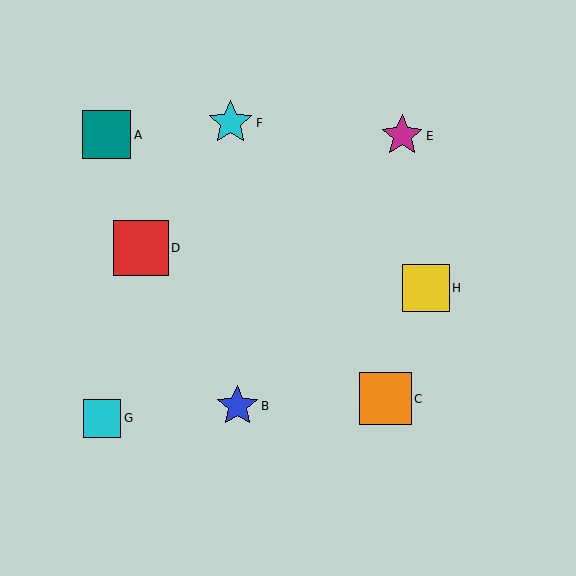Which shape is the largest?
The red square (labeled D) is the largest.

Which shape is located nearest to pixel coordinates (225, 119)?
The cyan star (labeled F) at (231, 123) is nearest to that location.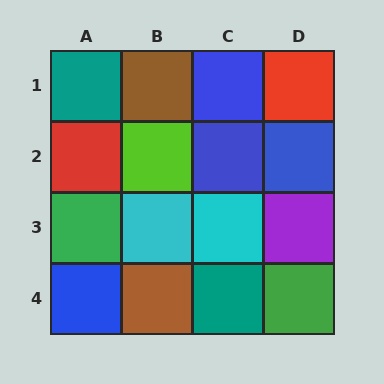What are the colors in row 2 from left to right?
Red, lime, blue, blue.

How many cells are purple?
1 cell is purple.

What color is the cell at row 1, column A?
Teal.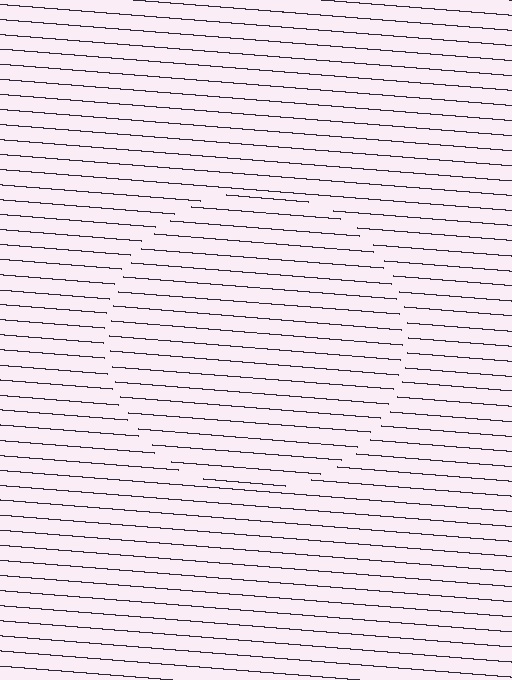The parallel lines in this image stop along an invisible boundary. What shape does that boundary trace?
An illusory circle. The interior of the shape contains the same grating, shifted by half a period — the contour is defined by the phase discontinuity where line-ends from the inner and outer gratings abut.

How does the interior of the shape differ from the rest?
The interior of the shape contains the same grating, shifted by half a period — the contour is defined by the phase discontinuity where line-ends from the inner and outer gratings abut.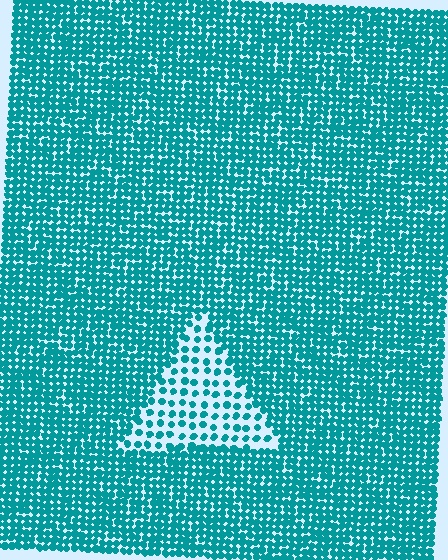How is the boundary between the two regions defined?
The boundary is defined by a change in element density (approximately 2.4x ratio). All elements are the same color, size, and shape.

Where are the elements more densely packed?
The elements are more densely packed outside the triangle boundary.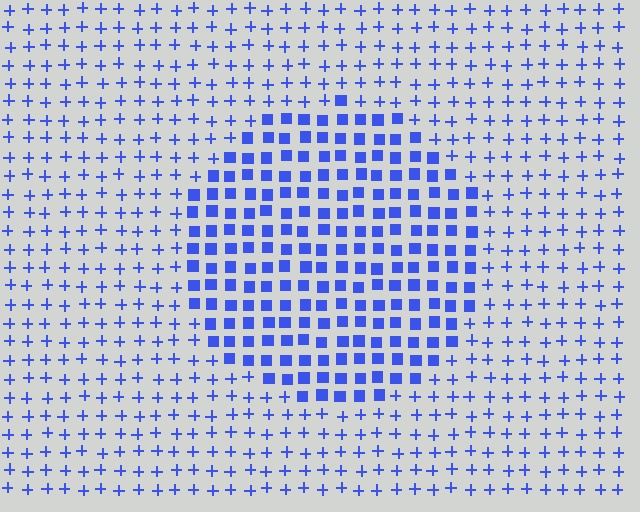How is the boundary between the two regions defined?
The boundary is defined by a change in element shape: squares inside vs. plus signs outside. All elements share the same color and spacing.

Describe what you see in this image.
The image is filled with small blue elements arranged in a uniform grid. A circle-shaped region contains squares, while the surrounding area contains plus signs. The boundary is defined purely by the change in element shape.